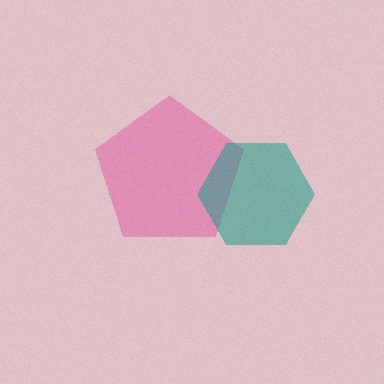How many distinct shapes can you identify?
There are 2 distinct shapes: a pink pentagon, a teal hexagon.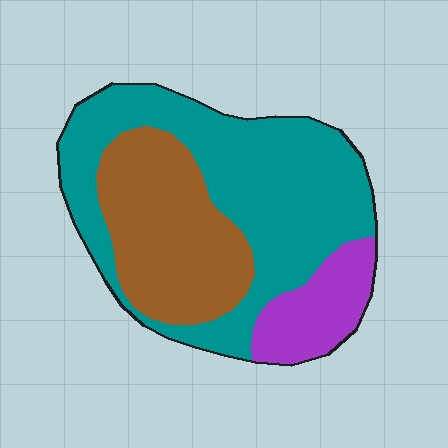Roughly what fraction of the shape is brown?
Brown takes up about one third (1/3) of the shape.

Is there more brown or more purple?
Brown.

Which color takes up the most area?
Teal, at roughly 55%.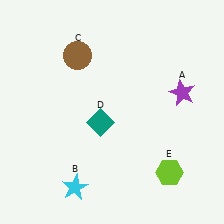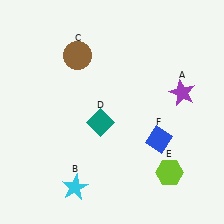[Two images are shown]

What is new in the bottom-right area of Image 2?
A blue diamond (F) was added in the bottom-right area of Image 2.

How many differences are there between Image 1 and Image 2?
There is 1 difference between the two images.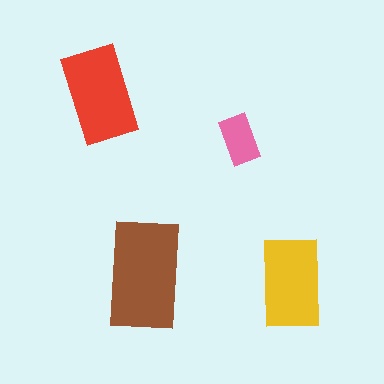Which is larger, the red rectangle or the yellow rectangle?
The red one.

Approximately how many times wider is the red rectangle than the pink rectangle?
About 2 times wider.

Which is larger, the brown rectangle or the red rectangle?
The brown one.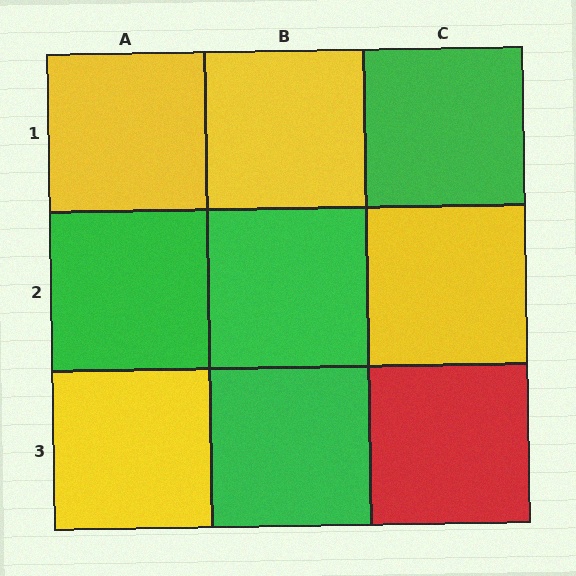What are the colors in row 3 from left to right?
Yellow, green, red.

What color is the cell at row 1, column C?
Green.